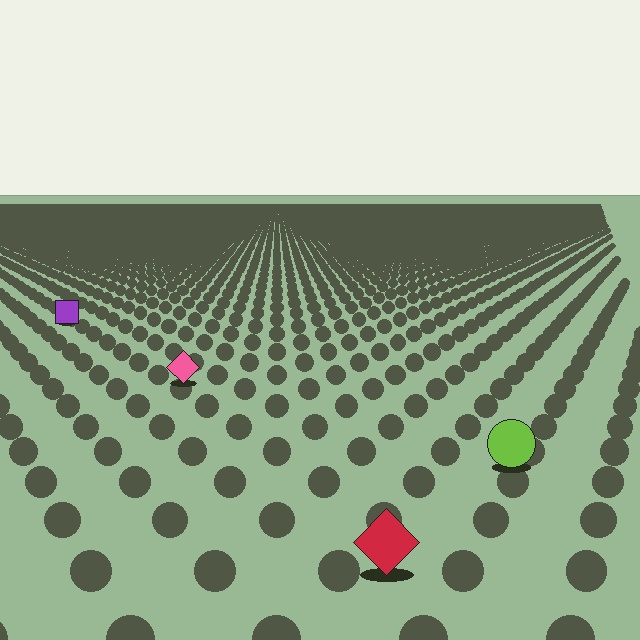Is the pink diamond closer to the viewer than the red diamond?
No. The red diamond is closer — you can tell from the texture gradient: the ground texture is coarser near it.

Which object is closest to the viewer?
The red diamond is closest. The texture marks near it are larger and more spread out.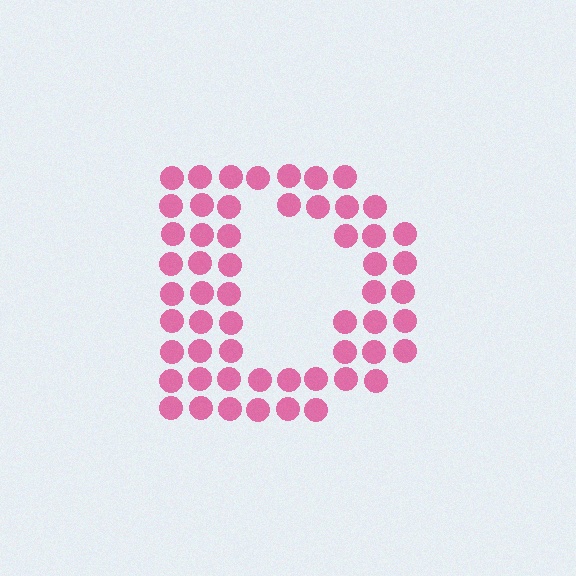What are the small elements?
The small elements are circles.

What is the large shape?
The large shape is the letter D.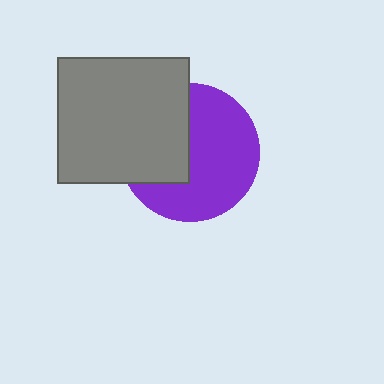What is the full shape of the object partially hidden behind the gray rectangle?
The partially hidden object is a purple circle.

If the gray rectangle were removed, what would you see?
You would see the complete purple circle.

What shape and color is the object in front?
The object in front is a gray rectangle.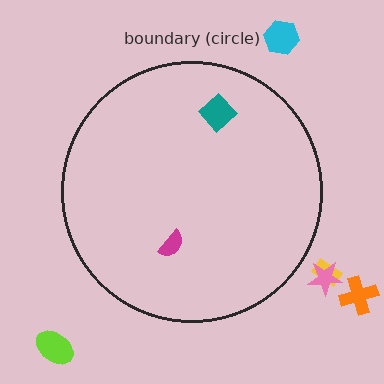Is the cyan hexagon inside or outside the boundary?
Outside.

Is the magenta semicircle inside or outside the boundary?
Inside.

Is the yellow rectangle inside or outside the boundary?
Outside.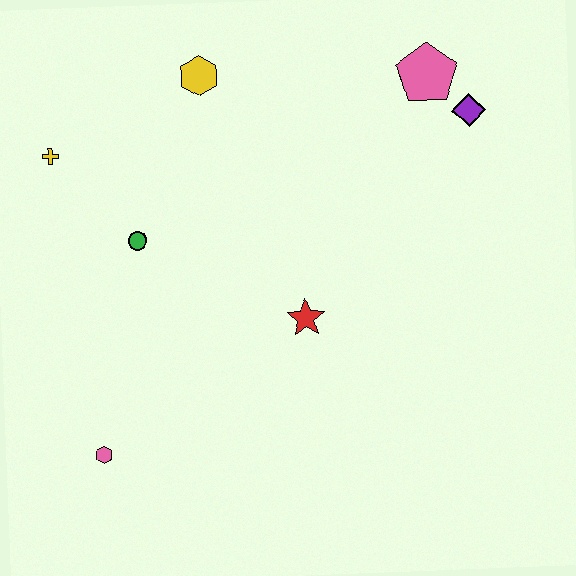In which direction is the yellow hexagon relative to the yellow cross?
The yellow hexagon is to the right of the yellow cross.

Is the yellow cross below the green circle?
No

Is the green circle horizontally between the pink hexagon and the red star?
Yes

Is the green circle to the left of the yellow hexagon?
Yes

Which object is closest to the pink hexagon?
The green circle is closest to the pink hexagon.